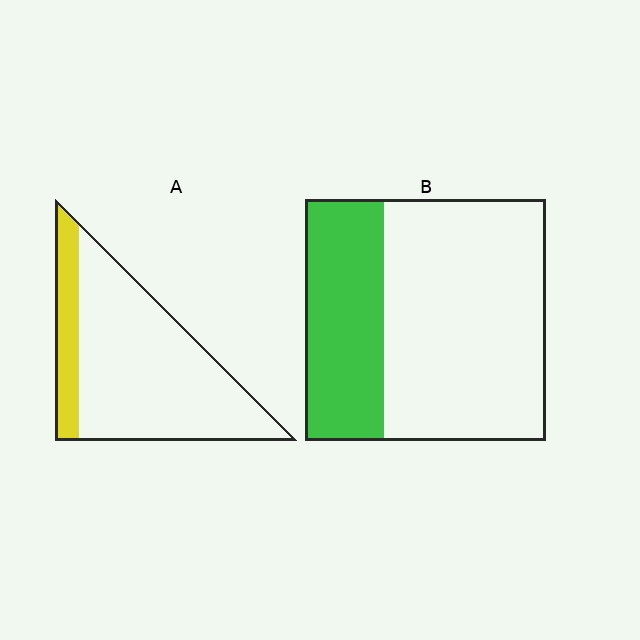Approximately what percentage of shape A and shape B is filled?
A is approximately 20% and B is approximately 35%.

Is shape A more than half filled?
No.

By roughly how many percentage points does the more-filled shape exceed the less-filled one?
By roughly 15 percentage points (B over A).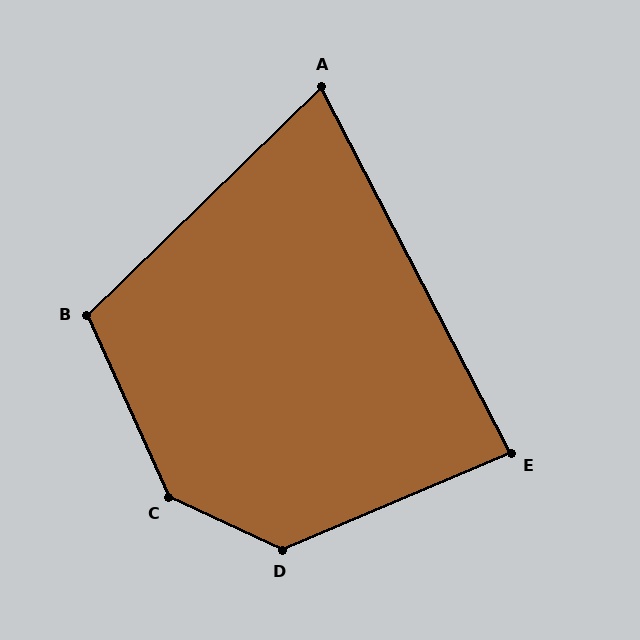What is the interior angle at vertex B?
Approximately 110 degrees (obtuse).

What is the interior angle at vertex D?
Approximately 132 degrees (obtuse).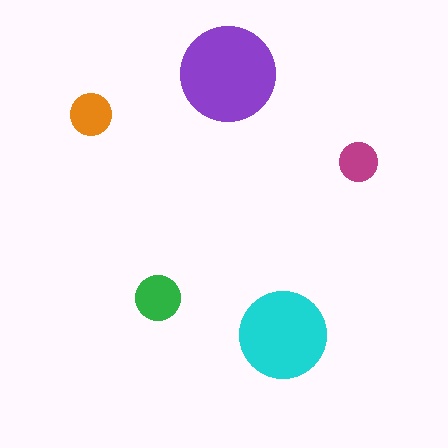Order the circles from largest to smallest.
the purple one, the cyan one, the green one, the orange one, the magenta one.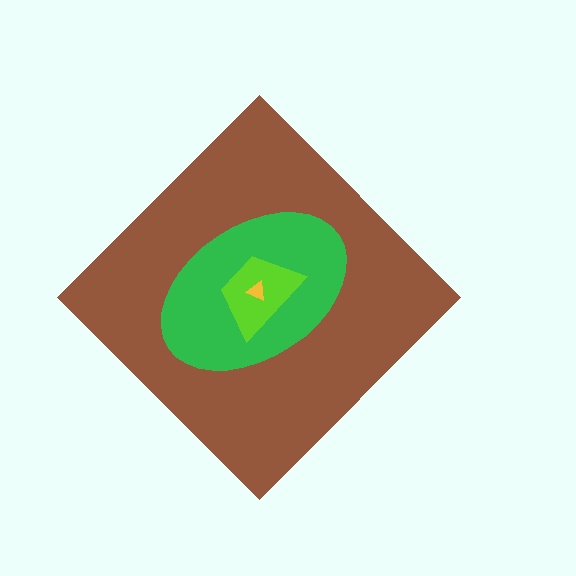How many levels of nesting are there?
4.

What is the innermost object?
The yellow triangle.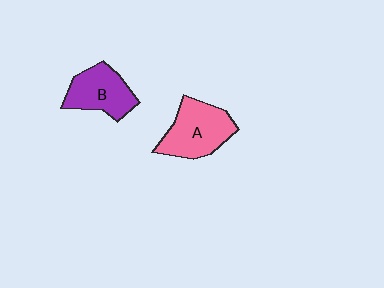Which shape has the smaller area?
Shape B (purple).